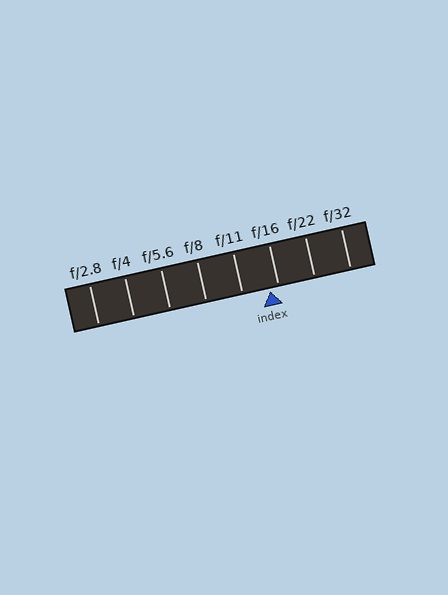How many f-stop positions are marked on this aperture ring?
There are 8 f-stop positions marked.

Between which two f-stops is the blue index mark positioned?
The index mark is between f/11 and f/16.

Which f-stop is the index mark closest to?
The index mark is closest to f/16.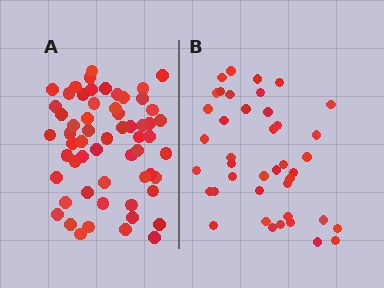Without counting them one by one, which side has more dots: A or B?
Region A (the left region) has more dots.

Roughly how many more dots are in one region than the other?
Region A has approximately 20 more dots than region B.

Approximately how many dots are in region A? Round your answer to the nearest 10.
About 60 dots. (The exact count is 59, which rounds to 60.)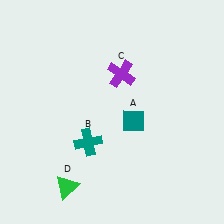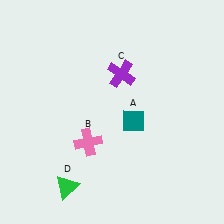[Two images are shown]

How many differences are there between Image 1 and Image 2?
There is 1 difference between the two images.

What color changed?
The cross (B) changed from teal in Image 1 to pink in Image 2.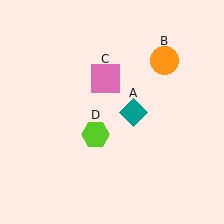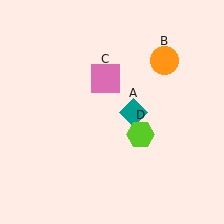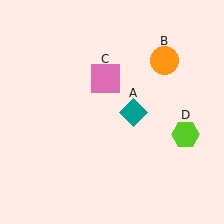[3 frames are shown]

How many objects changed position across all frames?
1 object changed position: lime hexagon (object D).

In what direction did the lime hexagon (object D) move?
The lime hexagon (object D) moved right.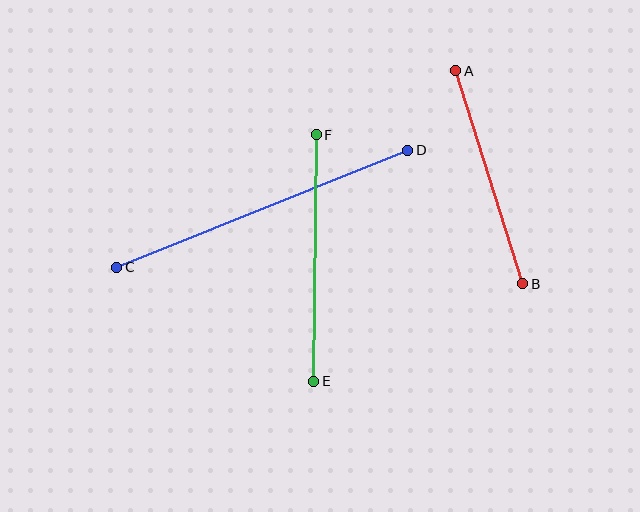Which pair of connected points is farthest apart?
Points C and D are farthest apart.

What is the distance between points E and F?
The distance is approximately 247 pixels.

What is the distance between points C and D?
The distance is approximately 313 pixels.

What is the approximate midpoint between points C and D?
The midpoint is at approximately (262, 209) pixels.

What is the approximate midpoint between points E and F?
The midpoint is at approximately (315, 258) pixels.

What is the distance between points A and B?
The distance is approximately 223 pixels.